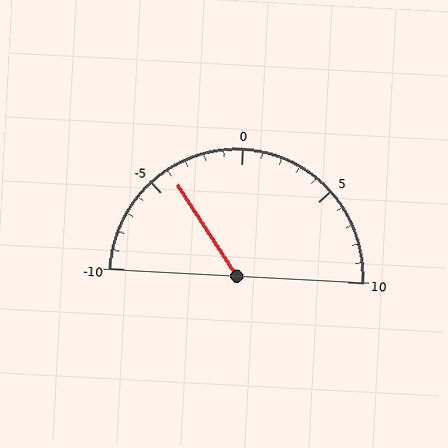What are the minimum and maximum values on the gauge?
The gauge ranges from -10 to 10.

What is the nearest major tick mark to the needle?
The nearest major tick mark is -5.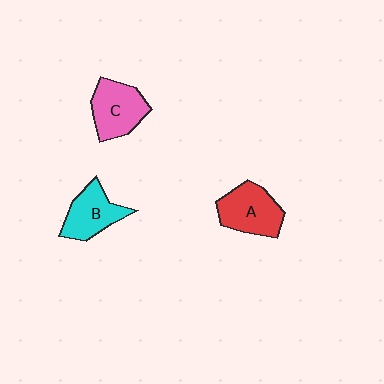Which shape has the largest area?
Shape A (red).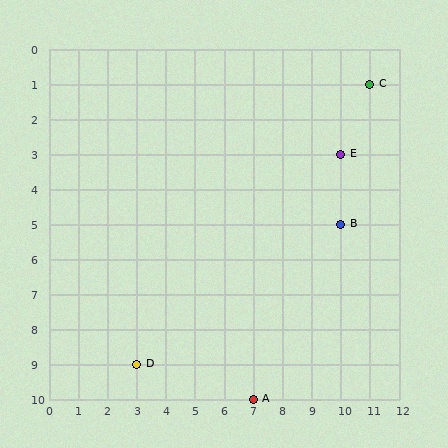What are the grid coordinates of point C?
Point C is at grid coordinates (11, 1).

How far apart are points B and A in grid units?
Points B and A are 3 columns and 5 rows apart (about 5.8 grid units diagonally).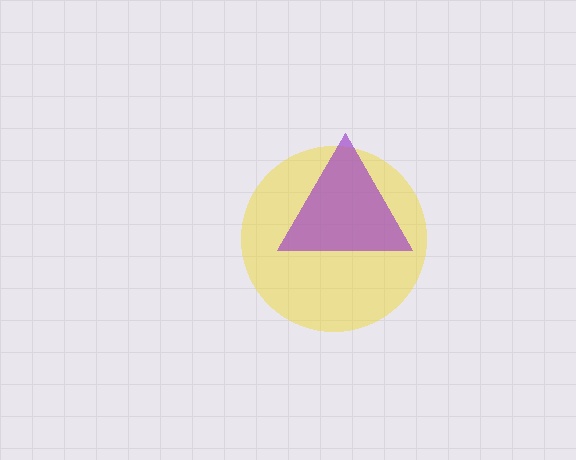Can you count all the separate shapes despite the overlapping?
Yes, there are 2 separate shapes.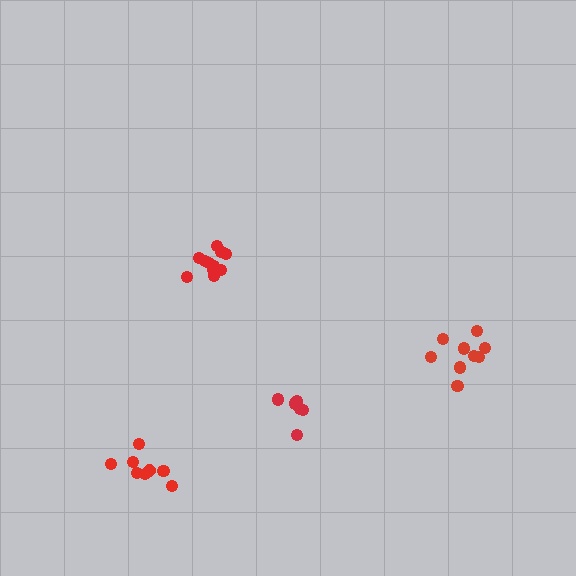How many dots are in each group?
Group 1: 11 dots, Group 2: 9 dots, Group 3: 8 dots, Group 4: 6 dots (34 total).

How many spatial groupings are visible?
There are 4 spatial groupings.